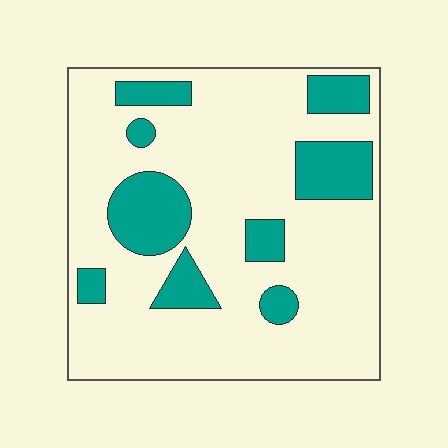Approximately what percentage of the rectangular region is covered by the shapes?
Approximately 20%.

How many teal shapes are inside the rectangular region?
9.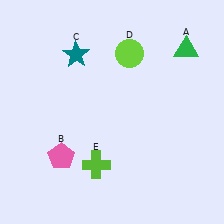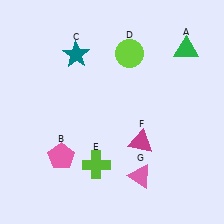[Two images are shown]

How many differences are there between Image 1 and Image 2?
There are 2 differences between the two images.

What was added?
A magenta triangle (F), a pink triangle (G) were added in Image 2.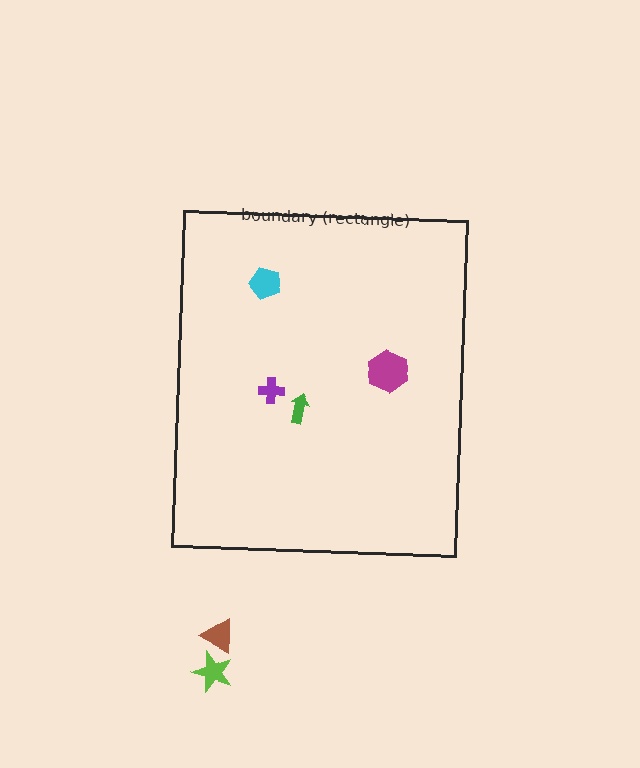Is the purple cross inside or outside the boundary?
Inside.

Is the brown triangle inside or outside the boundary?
Outside.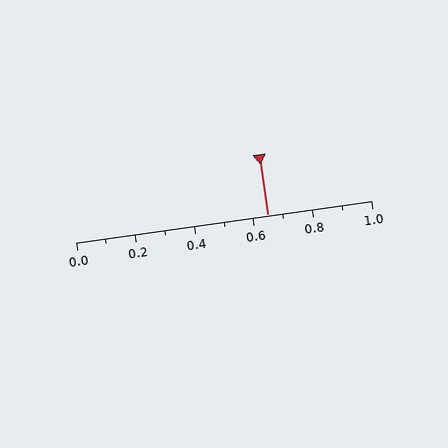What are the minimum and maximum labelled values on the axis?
The axis runs from 0.0 to 1.0.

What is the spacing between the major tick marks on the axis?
The major ticks are spaced 0.2 apart.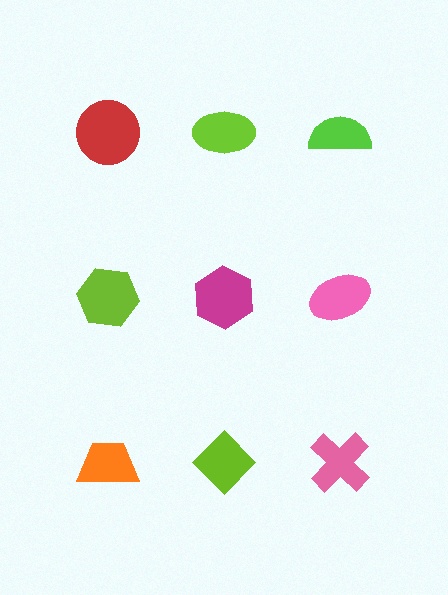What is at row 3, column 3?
A pink cross.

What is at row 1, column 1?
A red circle.